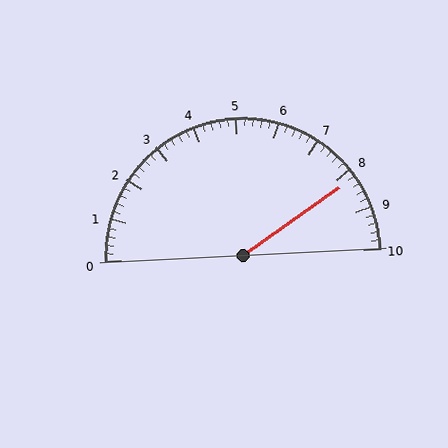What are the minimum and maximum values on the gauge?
The gauge ranges from 0 to 10.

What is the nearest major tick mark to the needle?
The nearest major tick mark is 8.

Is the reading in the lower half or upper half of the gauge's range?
The reading is in the upper half of the range (0 to 10).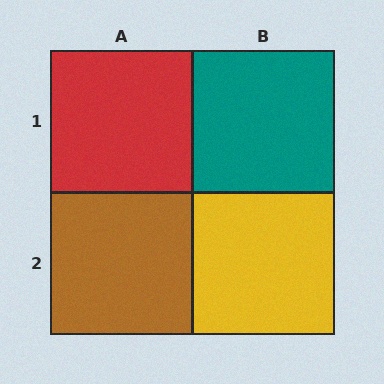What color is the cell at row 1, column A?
Red.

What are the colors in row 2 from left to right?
Brown, yellow.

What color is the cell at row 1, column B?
Teal.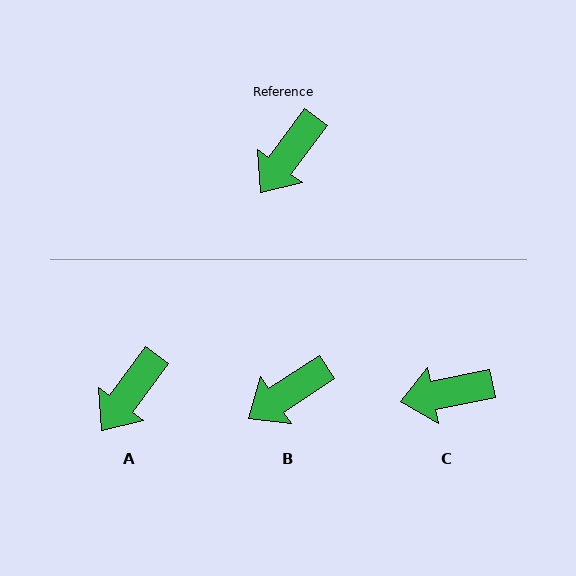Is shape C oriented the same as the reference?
No, it is off by about 42 degrees.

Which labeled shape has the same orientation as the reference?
A.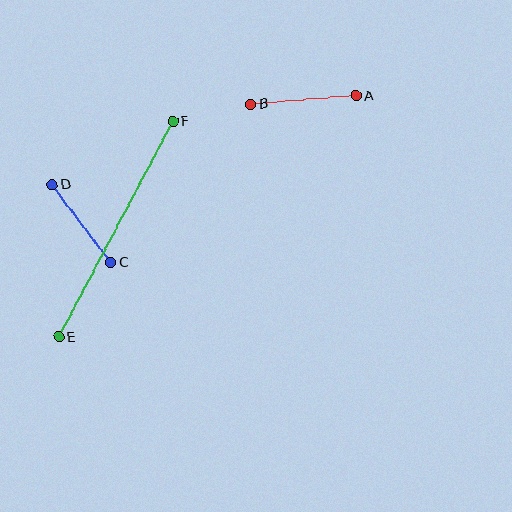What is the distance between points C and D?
The distance is approximately 97 pixels.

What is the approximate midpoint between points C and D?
The midpoint is at approximately (82, 224) pixels.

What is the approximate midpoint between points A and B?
The midpoint is at approximately (303, 100) pixels.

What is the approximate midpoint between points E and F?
The midpoint is at approximately (116, 229) pixels.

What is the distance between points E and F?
The distance is approximately 244 pixels.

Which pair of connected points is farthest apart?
Points E and F are farthest apart.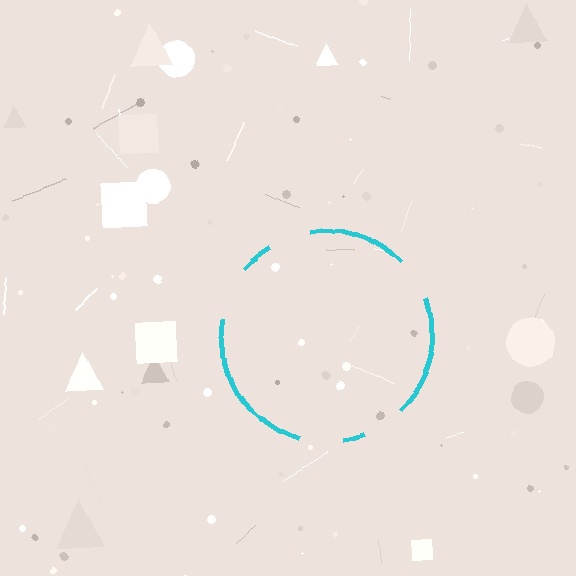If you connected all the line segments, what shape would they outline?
They would outline a circle.